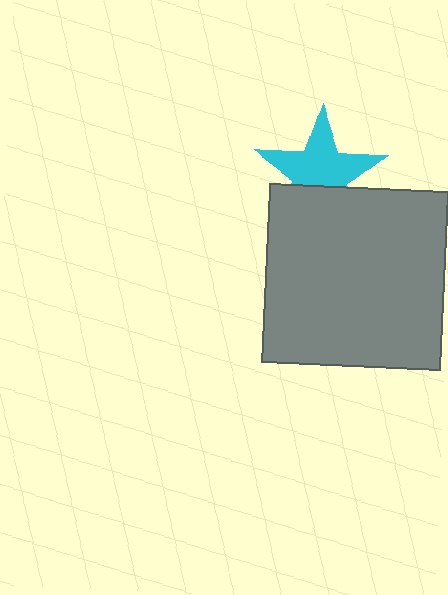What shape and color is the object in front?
The object in front is a gray square.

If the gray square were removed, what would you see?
You would see the complete cyan star.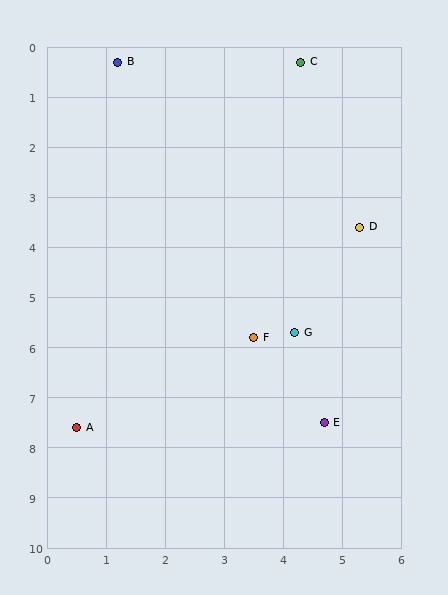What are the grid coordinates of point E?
Point E is at approximately (4.7, 7.5).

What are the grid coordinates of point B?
Point B is at approximately (1.2, 0.3).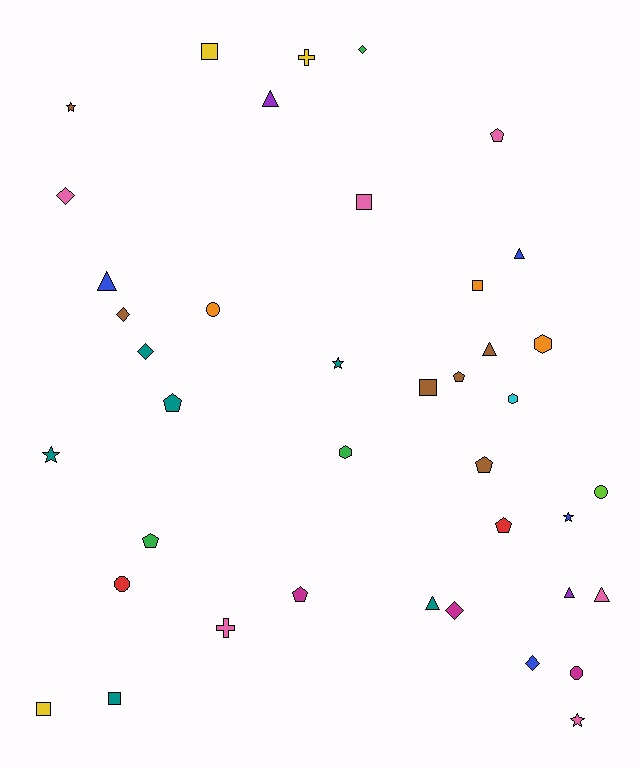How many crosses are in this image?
There are 2 crosses.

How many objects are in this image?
There are 40 objects.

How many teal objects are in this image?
There are 6 teal objects.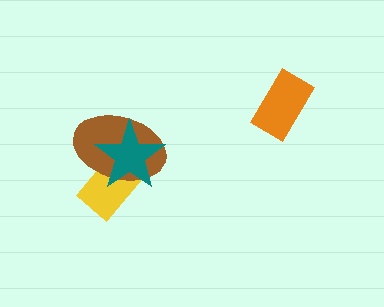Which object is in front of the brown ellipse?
The teal star is in front of the brown ellipse.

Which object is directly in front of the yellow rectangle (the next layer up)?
The brown ellipse is directly in front of the yellow rectangle.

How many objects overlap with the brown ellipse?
2 objects overlap with the brown ellipse.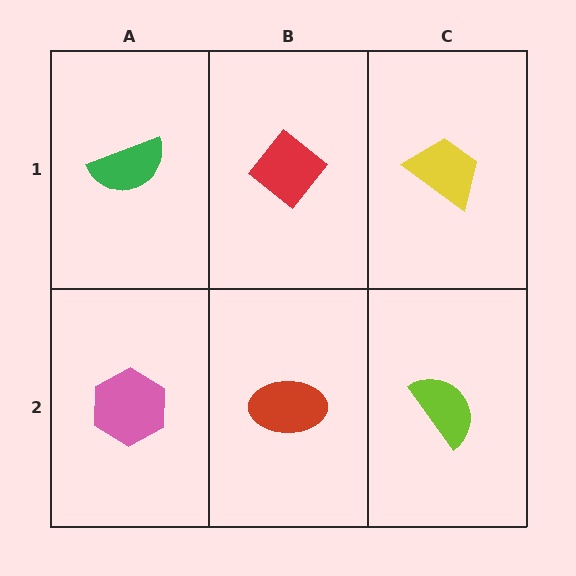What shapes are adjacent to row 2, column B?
A red diamond (row 1, column B), a pink hexagon (row 2, column A), a lime semicircle (row 2, column C).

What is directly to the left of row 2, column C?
A red ellipse.